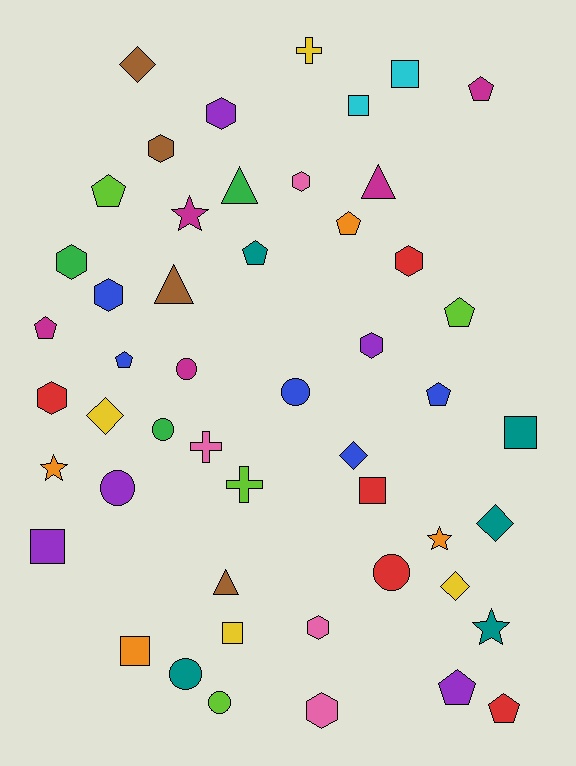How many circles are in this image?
There are 7 circles.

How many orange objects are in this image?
There are 4 orange objects.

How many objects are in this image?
There are 50 objects.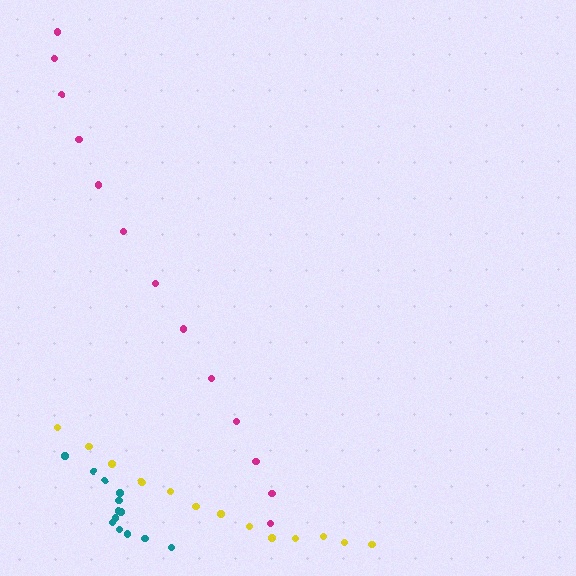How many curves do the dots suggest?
There are 3 distinct paths.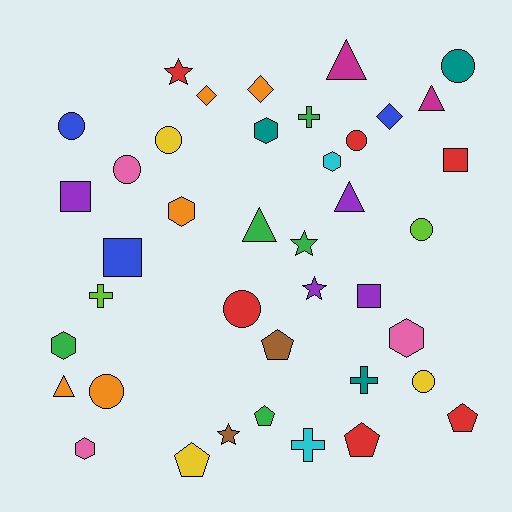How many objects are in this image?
There are 40 objects.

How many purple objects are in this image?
There are 4 purple objects.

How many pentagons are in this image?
There are 5 pentagons.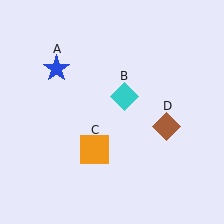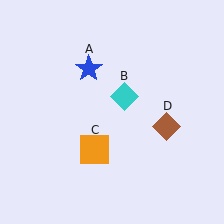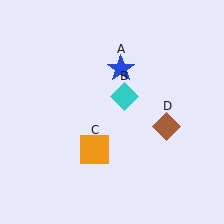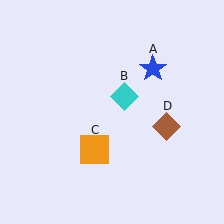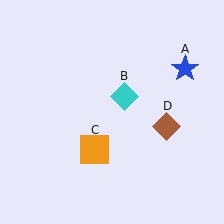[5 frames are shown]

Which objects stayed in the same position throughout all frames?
Cyan diamond (object B) and orange square (object C) and brown diamond (object D) remained stationary.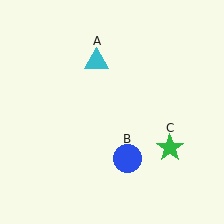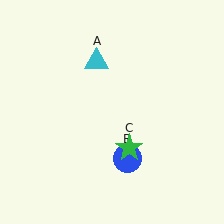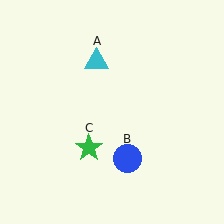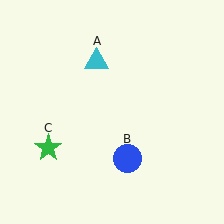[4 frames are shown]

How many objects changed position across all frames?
1 object changed position: green star (object C).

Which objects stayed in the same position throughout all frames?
Cyan triangle (object A) and blue circle (object B) remained stationary.